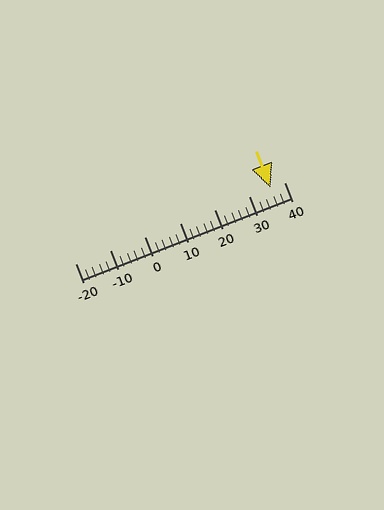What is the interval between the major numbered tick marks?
The major tick marks are spaced 10 units apart.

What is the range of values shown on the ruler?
The ruler shows values from -20 to 40.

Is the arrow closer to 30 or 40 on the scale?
The arrow is closer to 40.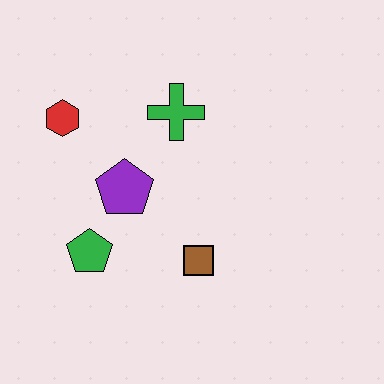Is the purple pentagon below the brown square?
No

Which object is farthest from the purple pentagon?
The brown square is farthest from the purple pentagon.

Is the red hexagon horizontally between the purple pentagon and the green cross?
No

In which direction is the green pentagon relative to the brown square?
The green pentagon is to the left of the brown square.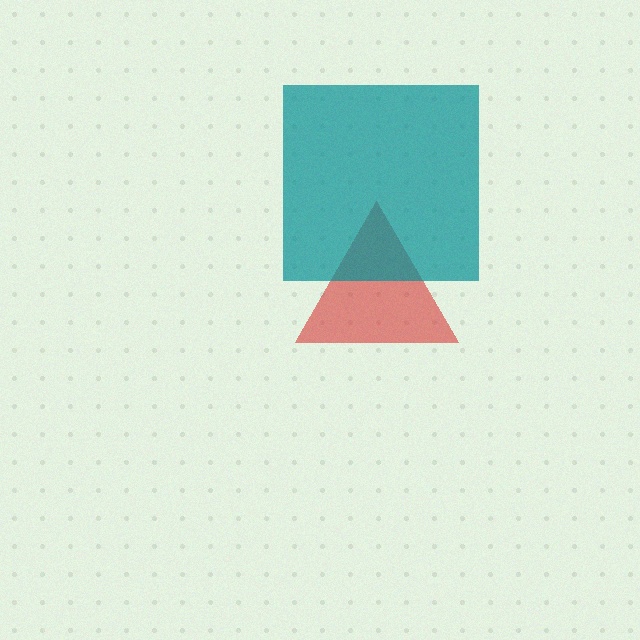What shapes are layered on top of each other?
The layered shapes are: a red triangle, a teal square.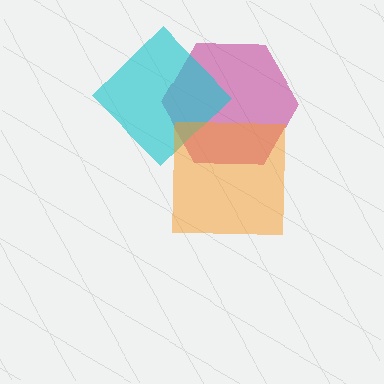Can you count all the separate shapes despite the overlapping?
Yes, there are 3 separate shapes.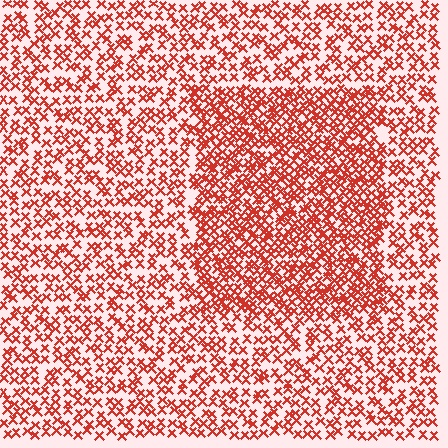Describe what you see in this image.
The image contains small red elements arranged at two different densities. A rectangle-shaped region is visible where the elements are more densely packed than the surrounding area.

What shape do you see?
I see a rectangle.